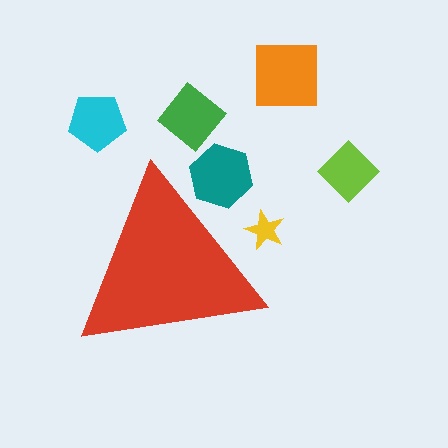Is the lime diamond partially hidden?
No, the lime diamond is fully visible.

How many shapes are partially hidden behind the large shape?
2 shapes are partially hidden.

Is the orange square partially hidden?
No, the orange square is fully visible.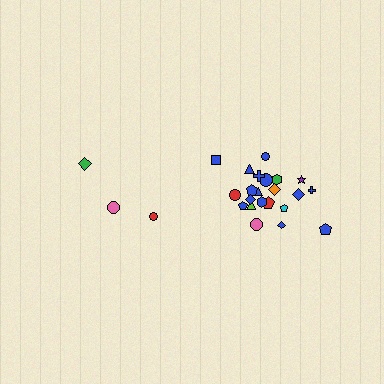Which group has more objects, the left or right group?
The right group.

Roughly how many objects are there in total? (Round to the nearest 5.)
Roughly 25 objects in total.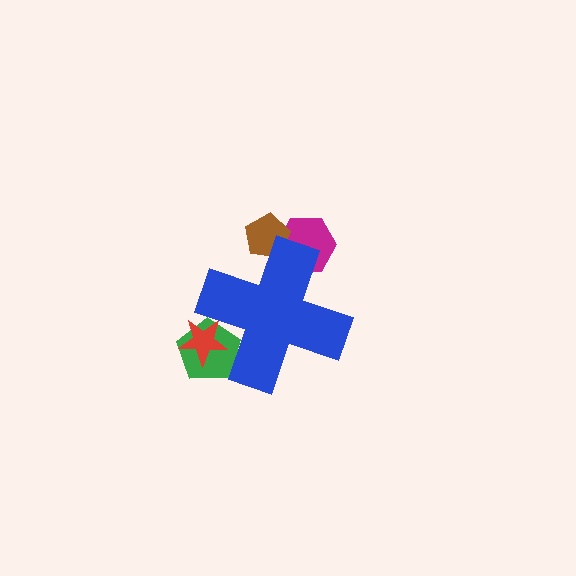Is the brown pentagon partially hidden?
Yes, the brown pentagon is partially hidden behind the blue cross.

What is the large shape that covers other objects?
A blue cross.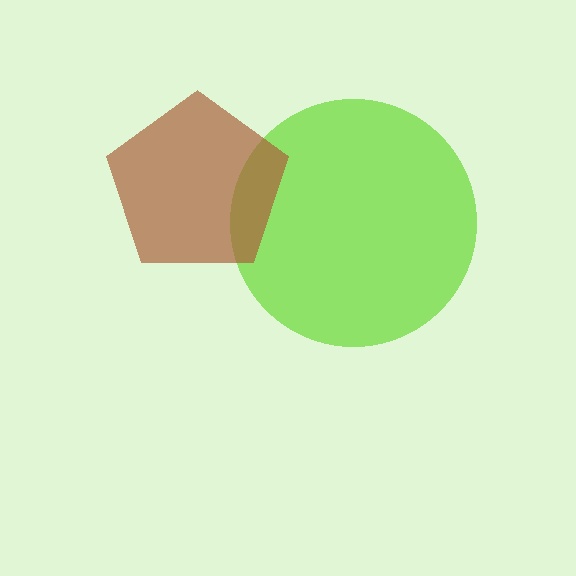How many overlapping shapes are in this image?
There are 2 overlapping shapes in the image.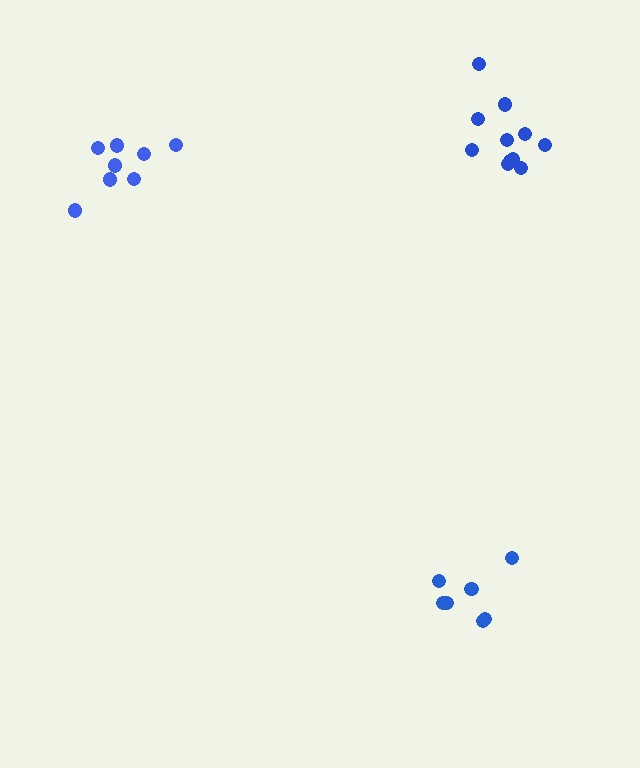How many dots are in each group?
Group 1: 8 dots, Group 2: 7 dots, Group 3: 11 dots (26 total).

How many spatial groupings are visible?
There are 3 spatial groupings.